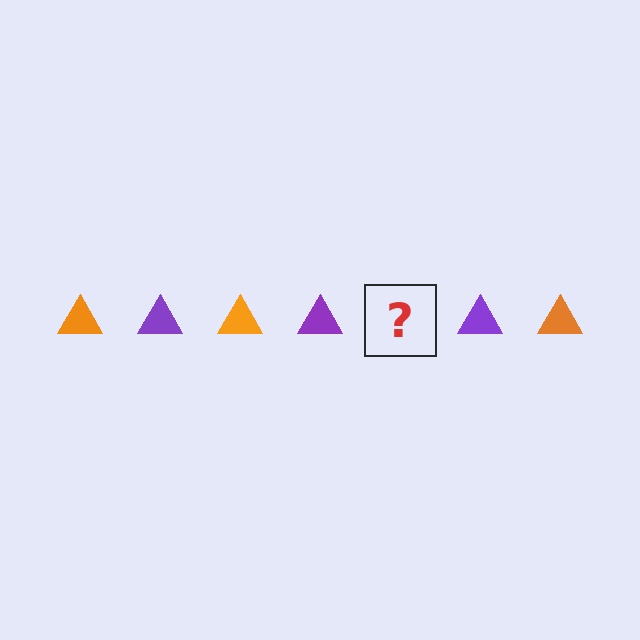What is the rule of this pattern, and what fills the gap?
The rule is that the pattern cycles through orange, purple triangles. The gap should be filled with an orange triangle.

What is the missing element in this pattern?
The missing element is an orange triangle.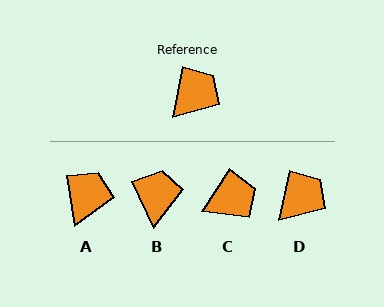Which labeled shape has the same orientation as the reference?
D.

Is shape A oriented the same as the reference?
No, it is off by about 21 degrees.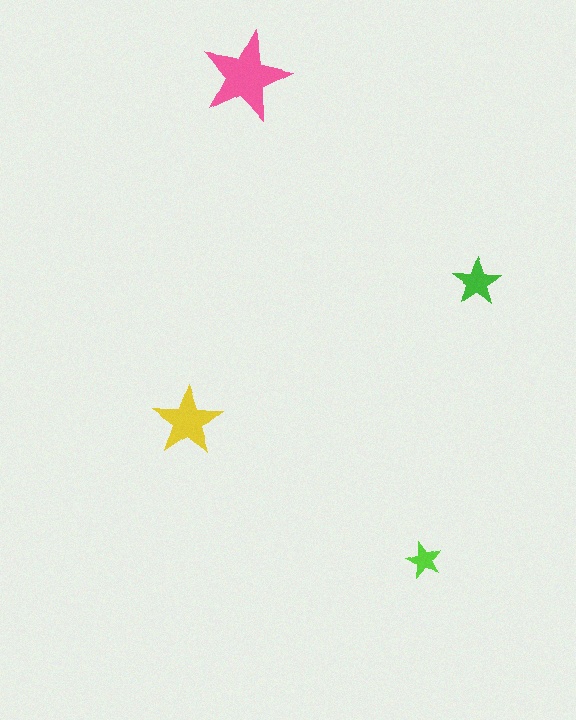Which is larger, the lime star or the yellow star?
The yellow one.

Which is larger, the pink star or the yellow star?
The pink one.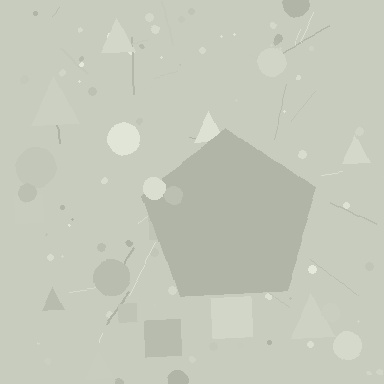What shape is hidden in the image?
A pentagon is hidden in the image.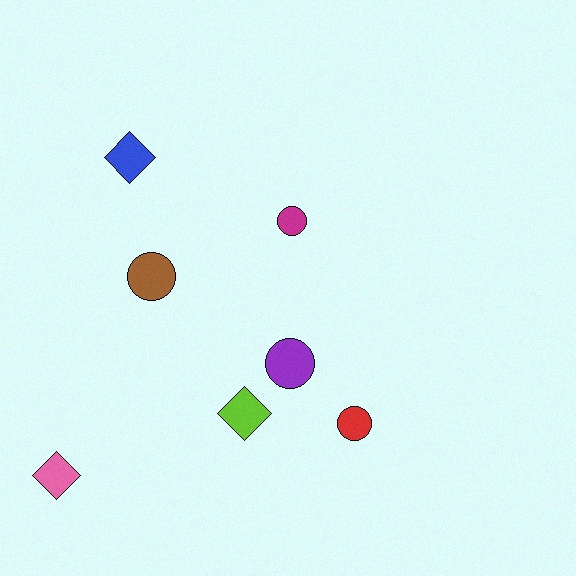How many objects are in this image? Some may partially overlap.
There are 7 objects.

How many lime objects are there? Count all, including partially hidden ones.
There is 1 lime object.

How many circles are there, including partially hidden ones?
There are 4 circles.